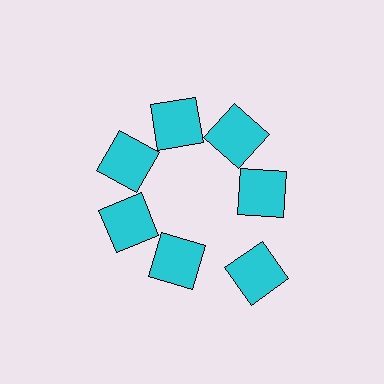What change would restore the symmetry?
The symmetry would be restored by moving it inward, back onto the ring so that all 7 squares sit at equal angles and equal distance from the center.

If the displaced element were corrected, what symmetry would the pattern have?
It would have 7-fold rotational symmetry — the pattern would map onto itself every 51 degrees.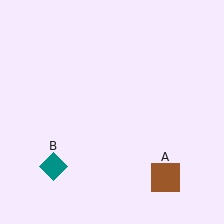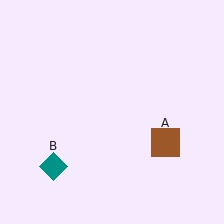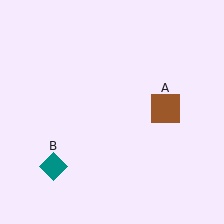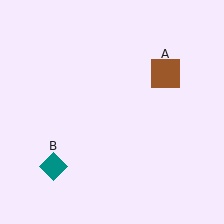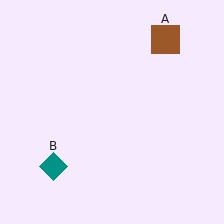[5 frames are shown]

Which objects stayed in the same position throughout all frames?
Teal diamond (object B) remained stationary.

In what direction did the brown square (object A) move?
The brown square (object A) moved up.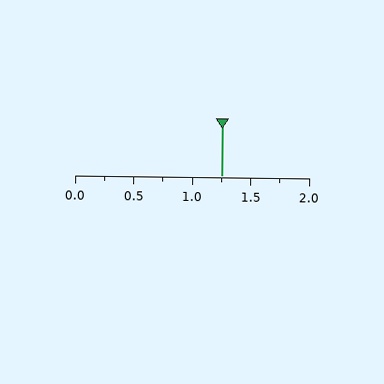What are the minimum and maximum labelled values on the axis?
The axis runs from 0.0 to 2.0.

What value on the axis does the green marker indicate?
The marker indicates approximately 1.25.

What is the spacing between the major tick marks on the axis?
The major ticks are spaced 0.5 apart.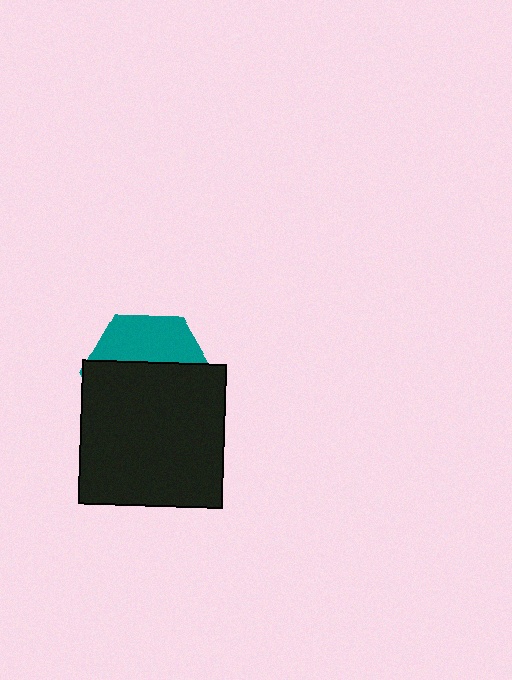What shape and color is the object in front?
The object in front is a black square.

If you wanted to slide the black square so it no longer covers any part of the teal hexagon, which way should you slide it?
Slide it down — that is the most direct way to separate the two shapes.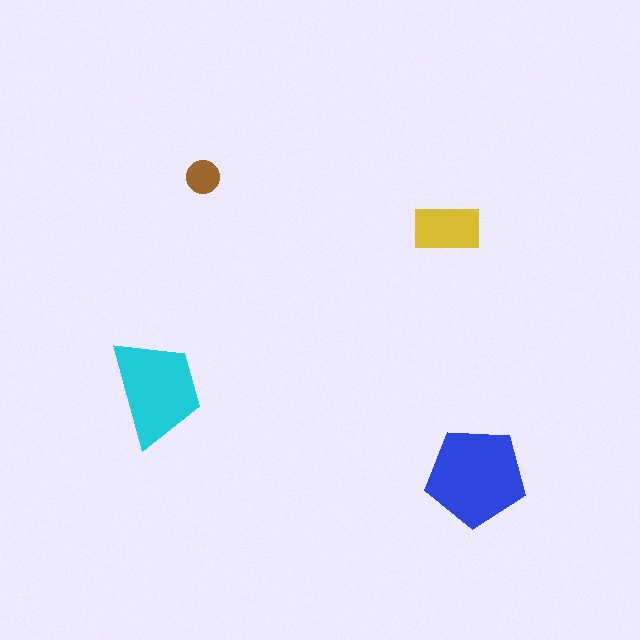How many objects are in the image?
There are 4 objects in the image.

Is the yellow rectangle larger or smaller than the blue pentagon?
Smaller.